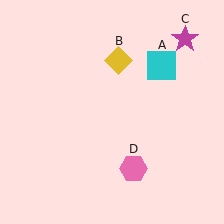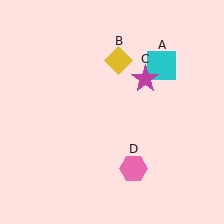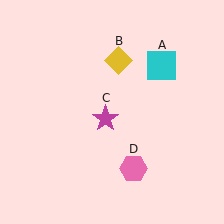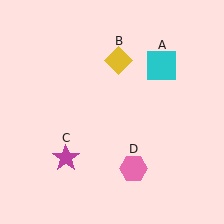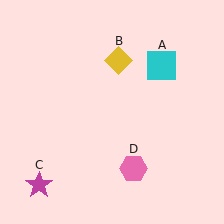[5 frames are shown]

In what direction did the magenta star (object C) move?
The magenta star (object C) moved down and to the left.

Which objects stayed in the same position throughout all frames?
Cyan square (object A) and yellow diamond (object B) and pink hexagon (object D) remained stationary.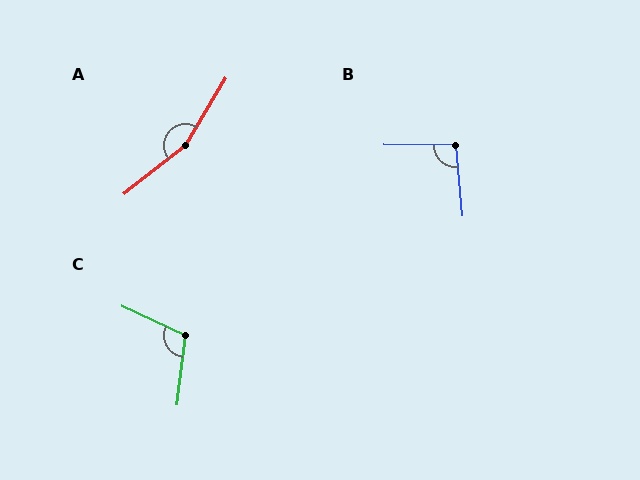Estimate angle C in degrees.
Approximately 108 degrees.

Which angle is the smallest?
B, at approximately 96 degrees.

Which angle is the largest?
A, at approximately 160 degrees.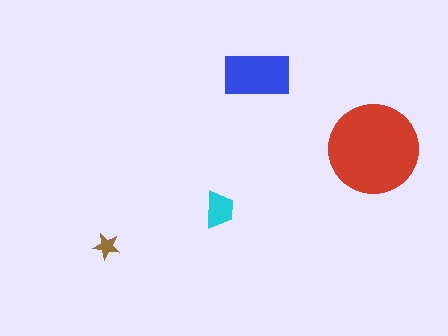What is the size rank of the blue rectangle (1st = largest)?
2nd.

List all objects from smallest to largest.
The brown star, the cyan trapezoid, the blue rectangle, the red circle.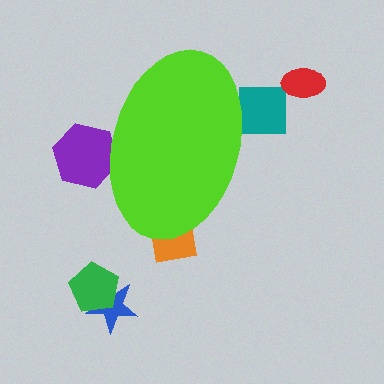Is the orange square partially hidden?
Yes, the orange square is partially hidden behind the lime ellipse.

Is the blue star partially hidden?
No, the blue star is fully visible.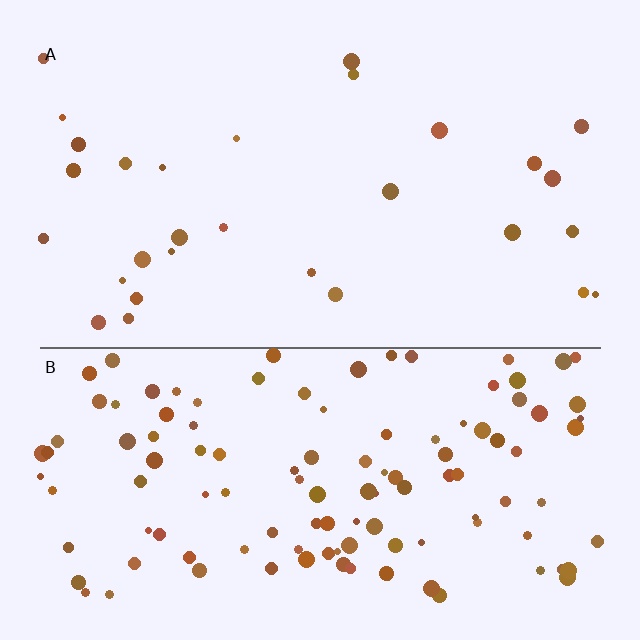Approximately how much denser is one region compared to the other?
Approximately 4.1× — region B over region A.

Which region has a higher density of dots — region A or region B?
B (the bottom).